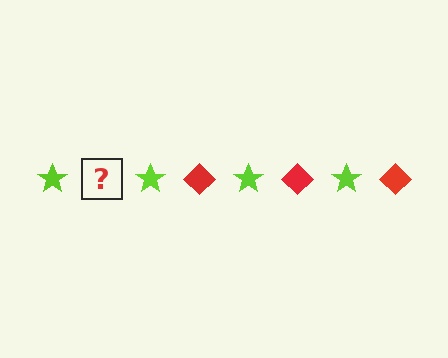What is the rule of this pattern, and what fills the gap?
The rule is that the pattern alternates between lime star and red diamond. The gap should be filled with a red diamond.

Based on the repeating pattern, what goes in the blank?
The blank should be a red diamond.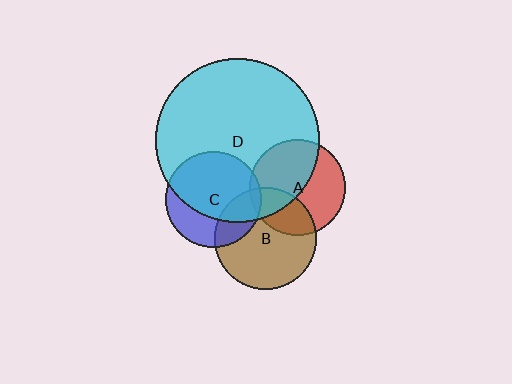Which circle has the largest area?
Circle D (cyan).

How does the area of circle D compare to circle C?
Approximately 2.9 times.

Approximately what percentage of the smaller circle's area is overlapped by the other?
Approximately 20%.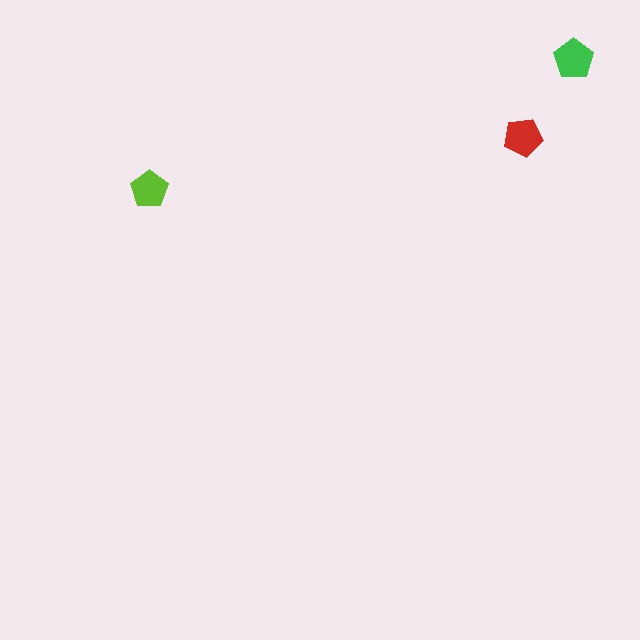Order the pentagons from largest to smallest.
the green one, the red one, the lime one.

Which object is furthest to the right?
The green pentagon is rightmost.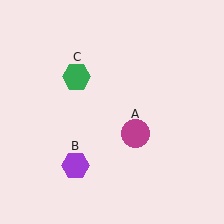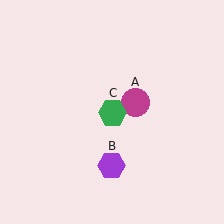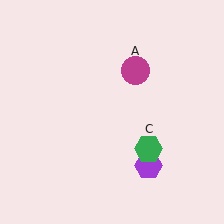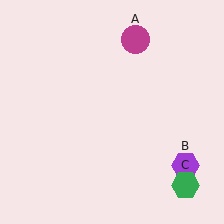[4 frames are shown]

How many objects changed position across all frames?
3 objects changed position: magenta circle (object A), purple hexagon (object B), green hexagon (object C).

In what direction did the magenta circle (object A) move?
The magenta circle (object A) moved up.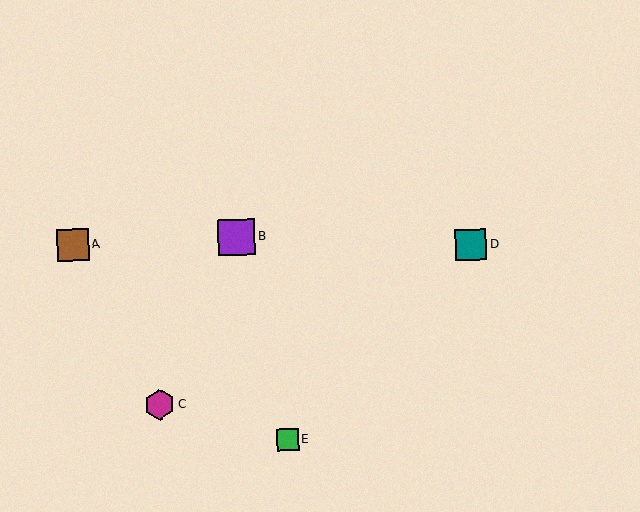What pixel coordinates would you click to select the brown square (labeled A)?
Click at (73, 245) to select the brown square A.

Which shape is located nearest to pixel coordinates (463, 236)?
The teal square (labeled D) at (471, 245) is nearest to that location.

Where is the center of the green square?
The center of the green square is at (287, 440).